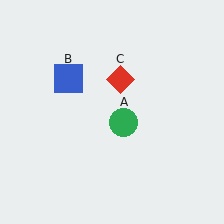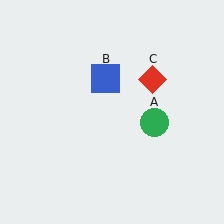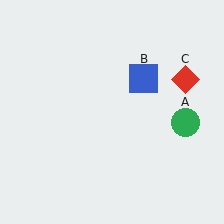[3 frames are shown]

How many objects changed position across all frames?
3 objects changed position: green circle (object A), blue square (object B), red diamond (object C).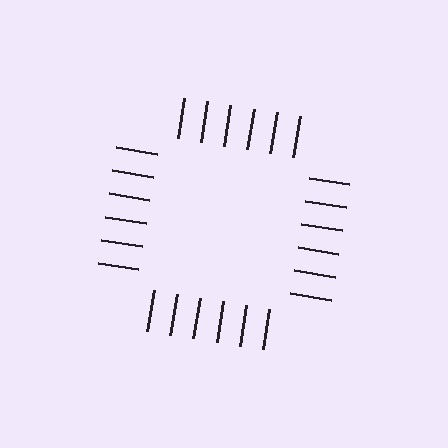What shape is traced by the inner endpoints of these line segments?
An illusory square — the line segments terminate on its edges but no continuous stroke is drawn.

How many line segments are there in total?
24 — 6 along each of the 4 edges.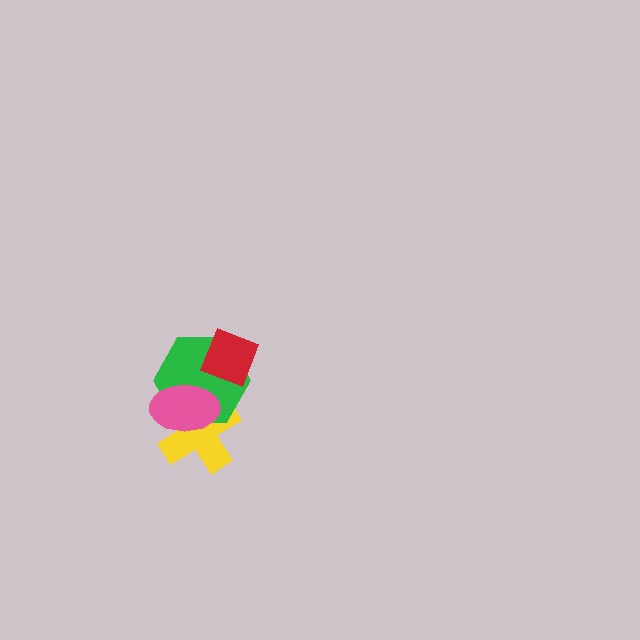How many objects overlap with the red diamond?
1 object overlaps with the red diamond.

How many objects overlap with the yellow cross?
2 objects overlap with the yellow cross.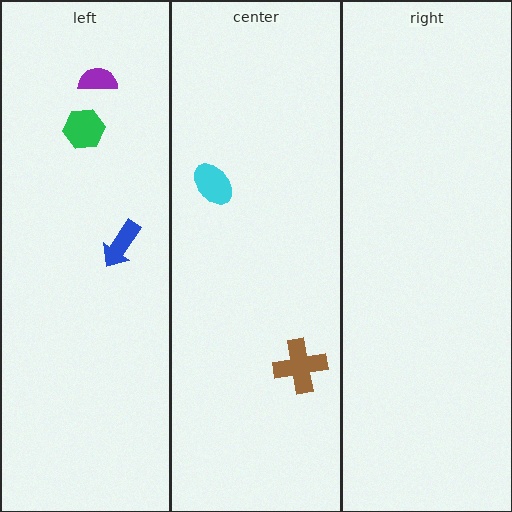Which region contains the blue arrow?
The left region.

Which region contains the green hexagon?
The left region.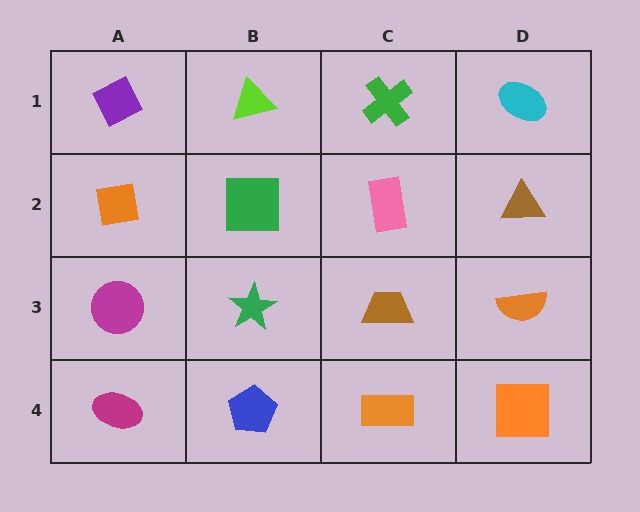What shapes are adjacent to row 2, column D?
A cyan ellipse (row 1, column D), an orange semicircle (row 3, column D), a pink rectangle (row 2, column C).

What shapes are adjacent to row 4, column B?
A green star (row 3, column B), a magenta ellipse (row 4, column A), an orange rectangle (row 4, column C).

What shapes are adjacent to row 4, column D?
An orange semicircle (row 3, column D), an orange rectangle (row 4, column C).